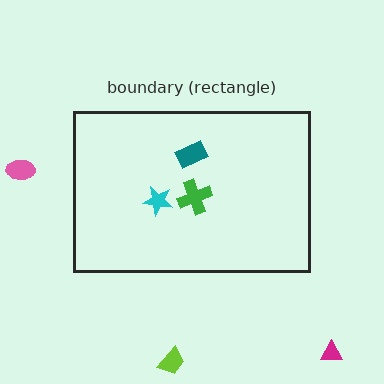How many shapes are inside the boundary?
3 inside, 3 outside.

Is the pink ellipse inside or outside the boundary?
Outside.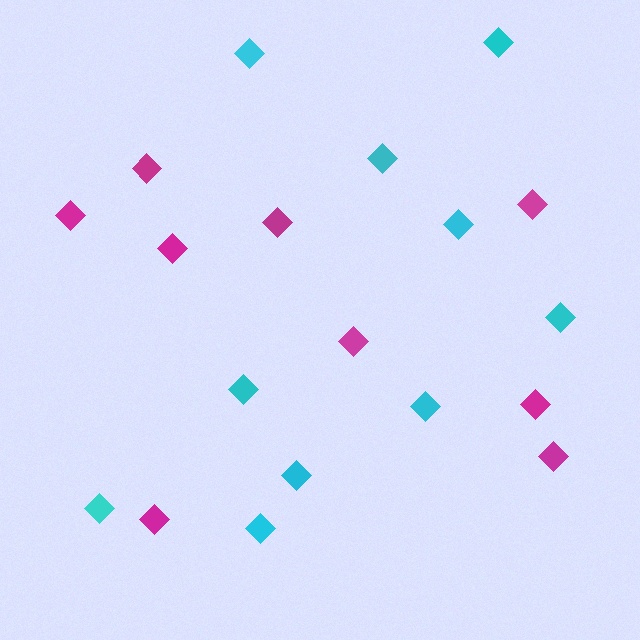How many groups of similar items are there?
There are 2 groups: one group of cyan diamonds (10) and one group of magenta diamonds (9).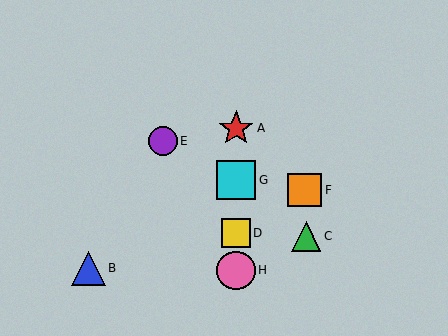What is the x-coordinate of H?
Object H is at x≈236.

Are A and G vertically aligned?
Yes, both are at x≈236.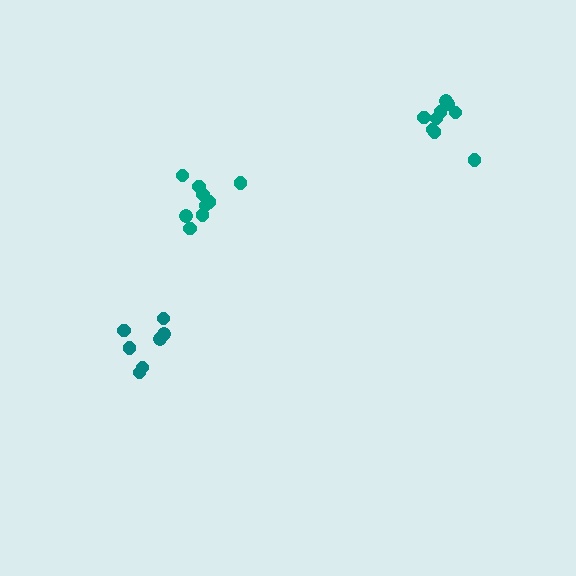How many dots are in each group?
Group 1: 9 dots, Group 2: 9 dots, Group 3: 7 dots (25 total).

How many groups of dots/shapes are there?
There are 3 groups.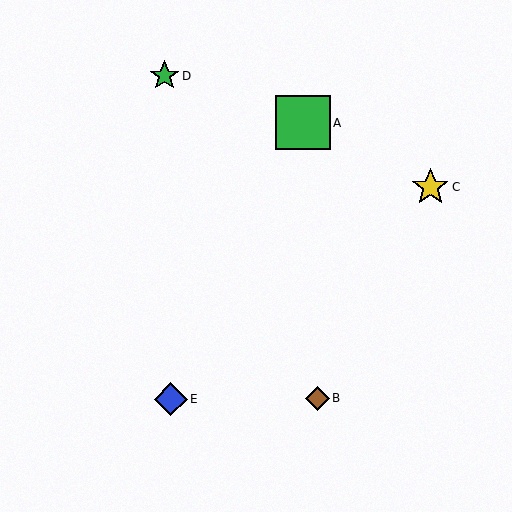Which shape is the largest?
The green square (labeled A) is the largest.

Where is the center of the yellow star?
The center of the yellow star is at (430, 187).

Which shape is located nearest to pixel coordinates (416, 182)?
The yellow star (labeled C) at (430, 187) is nearest to that location.